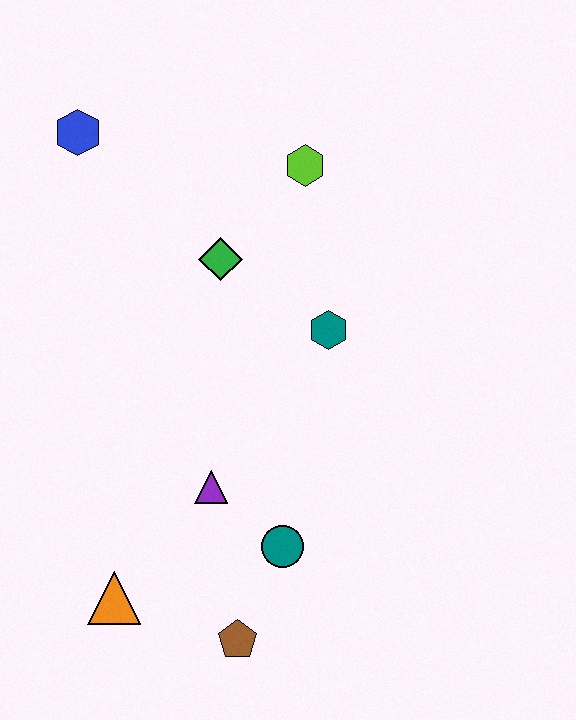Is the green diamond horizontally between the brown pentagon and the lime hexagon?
No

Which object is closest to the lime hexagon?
The green diamond is closest to the lime hexagon.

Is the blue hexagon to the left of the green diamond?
Yes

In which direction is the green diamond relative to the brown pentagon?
The green diamond is above the brown pentagon.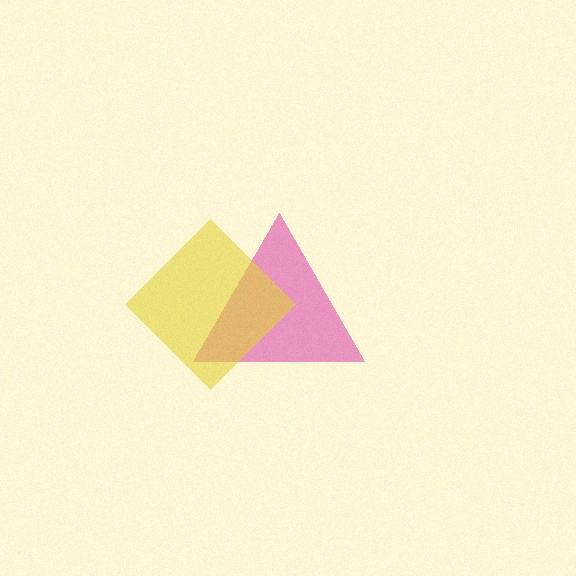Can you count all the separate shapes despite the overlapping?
Yes, there are 2 separate shapes.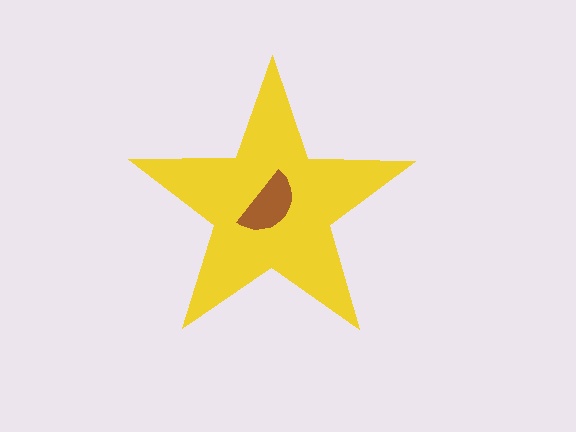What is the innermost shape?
The brown semicircle.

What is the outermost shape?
The yellow star.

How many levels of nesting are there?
2.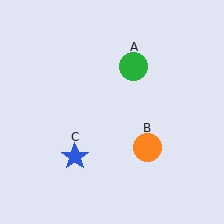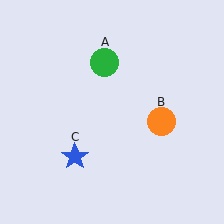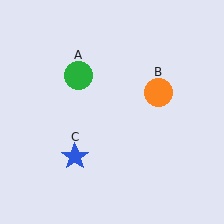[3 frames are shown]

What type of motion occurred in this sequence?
The green circle (object A), orange circle (object B) rotated counterclockwise around the center of the scene.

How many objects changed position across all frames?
2 objects changed position: green circle (object A), orange circle (object B).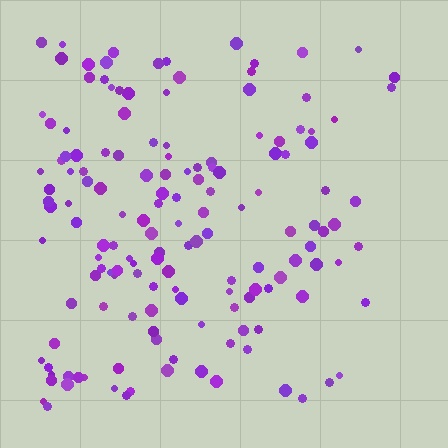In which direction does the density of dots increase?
From right to left, with the left side densest.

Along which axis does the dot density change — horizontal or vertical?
Horizontal.